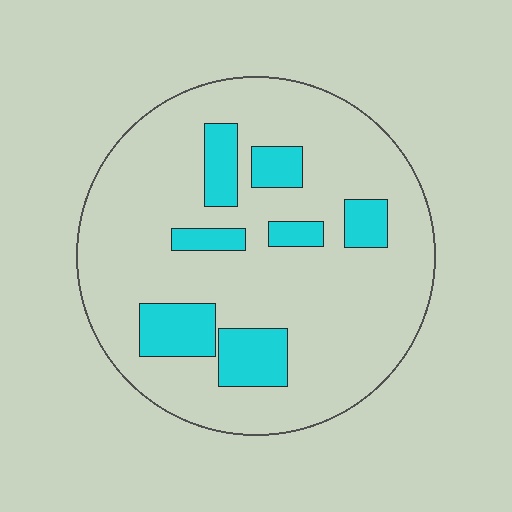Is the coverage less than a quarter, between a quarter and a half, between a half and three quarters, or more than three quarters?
Less than a quarter.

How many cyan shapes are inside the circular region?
7.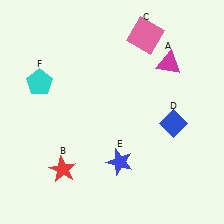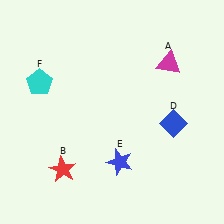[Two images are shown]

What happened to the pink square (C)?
The pink square (C) was removed in Image 2. It was in the top-right area of Image 1.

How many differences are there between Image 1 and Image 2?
There is 1 difference between the two images.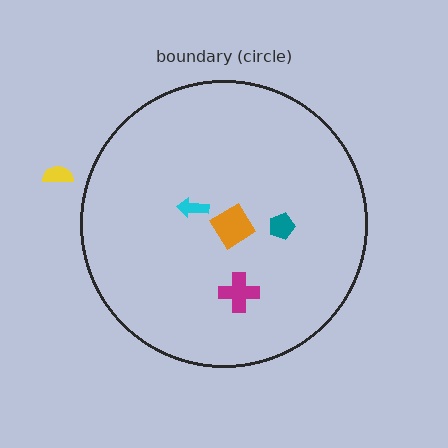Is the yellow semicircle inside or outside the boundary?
Outside.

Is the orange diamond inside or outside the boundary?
Inside.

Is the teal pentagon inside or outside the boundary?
Inside.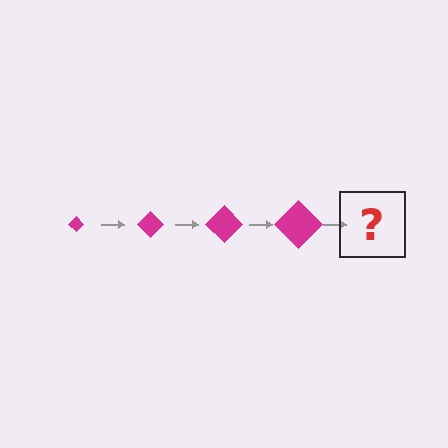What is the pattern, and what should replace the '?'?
The pattern is that the diamond gets progressively larger each step. The '?' should be a magenta diamond, larger than the previous one.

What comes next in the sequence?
The next element should be a magenta diamond, larger than the previous one.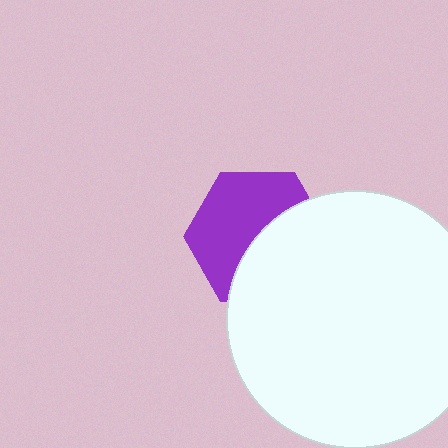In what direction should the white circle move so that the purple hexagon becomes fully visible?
The white circle should move toward the lower-right. That is the shortest direction to clear the overlap and leave the purple hexagon fully visible.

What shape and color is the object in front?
The object in front is a white circle.